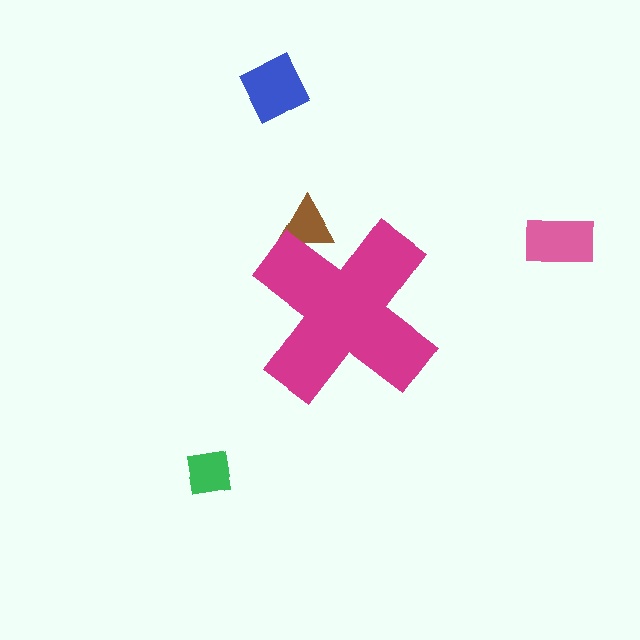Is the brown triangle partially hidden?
Yes, the brown triangle is partially hidden behind the magenta cross.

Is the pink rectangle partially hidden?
No, the pink rectangle is fully visible.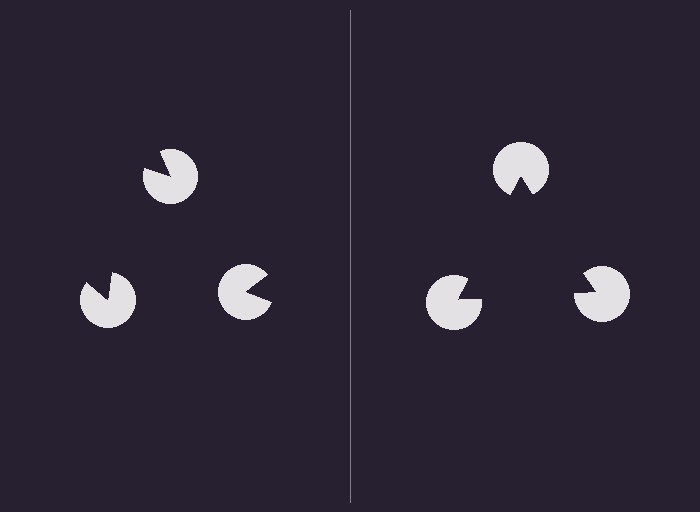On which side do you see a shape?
An illusory triangle appears on the right side. On the left side the wedge cuts are rotated, so no coherent shape forms.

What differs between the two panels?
The pac-man discs are positioned identically on both sides; only the wedge orientations differ. On the right they align to a triangle; on the left they are misaligned.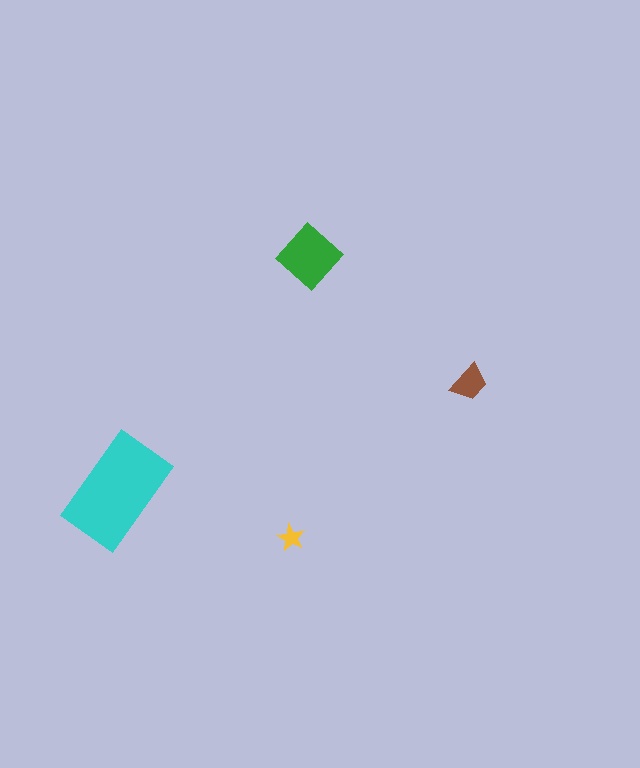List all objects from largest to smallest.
The cyan rectangle, the green diamond, the brown trapezoid, the yellow star.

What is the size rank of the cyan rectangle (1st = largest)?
1st.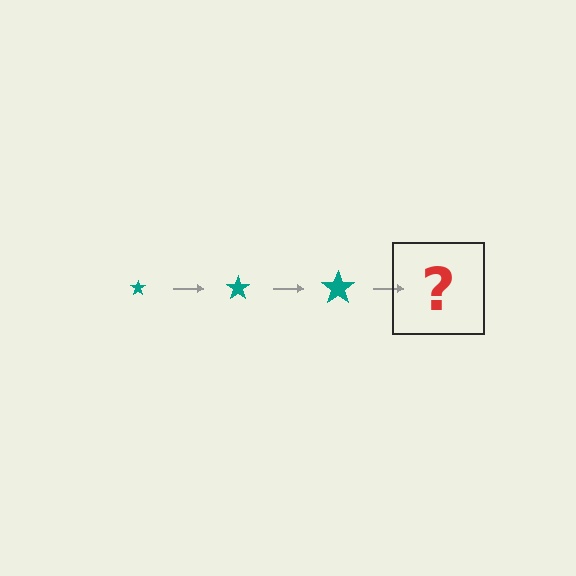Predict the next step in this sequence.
The next step is a teal star, larger than the previous one.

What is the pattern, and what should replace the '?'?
The pattern is that the star gets progressively larger each step. The '?' should be a teal star, larger than the previous one.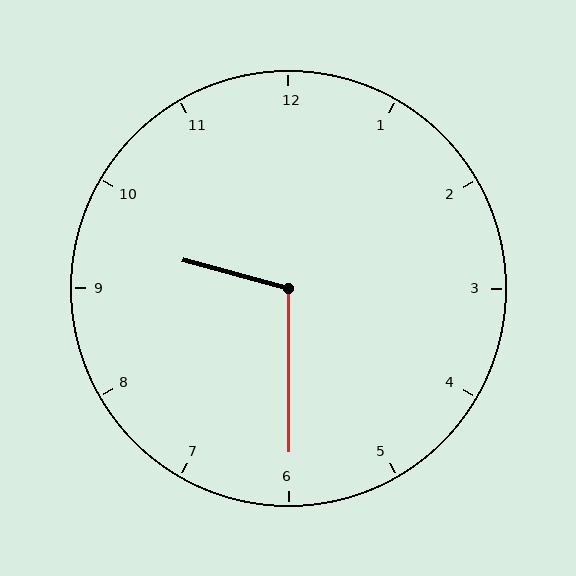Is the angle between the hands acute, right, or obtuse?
It is obtuse.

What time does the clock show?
9:30.